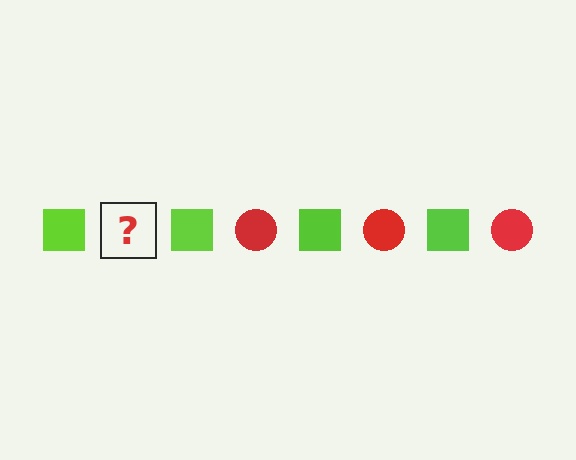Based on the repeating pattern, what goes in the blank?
The blank should be a red circle.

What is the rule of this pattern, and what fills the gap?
The rule is that the pattern alternates between lime square and red circle. The gap should be filled with a red circle.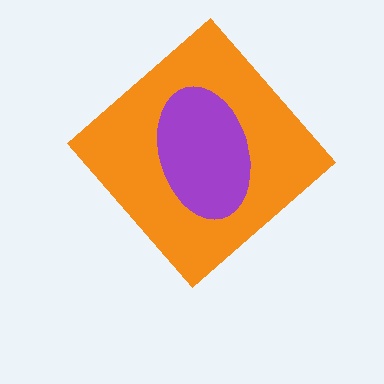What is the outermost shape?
The orange diamond.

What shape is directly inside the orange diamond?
The purple ellipse.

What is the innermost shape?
The purple ellipse.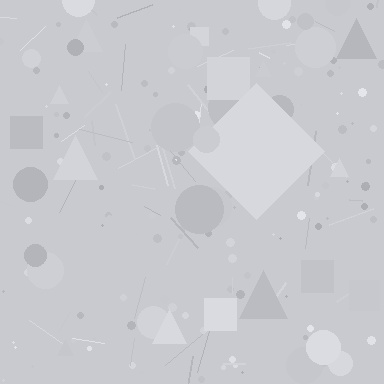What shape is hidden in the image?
A diamond is hidden in the image.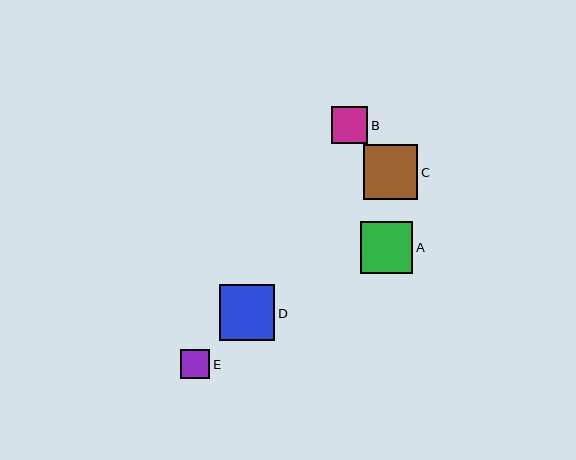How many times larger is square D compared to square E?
Square D is approximately 1.9 times the size of square E.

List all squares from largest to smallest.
From largest to smallest: D, C, A, B, E.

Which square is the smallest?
Square E is the smallest with a size of approximately 29 pixels.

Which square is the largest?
Square D is the largest with a size of approximately 55 pixels.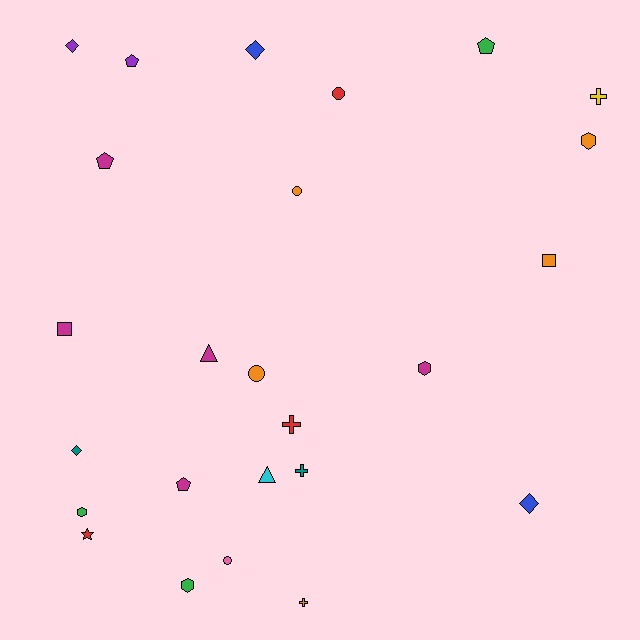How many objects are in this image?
There are 25 objects.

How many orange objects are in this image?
There are 5 orange objects.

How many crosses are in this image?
There are 4 crosses.